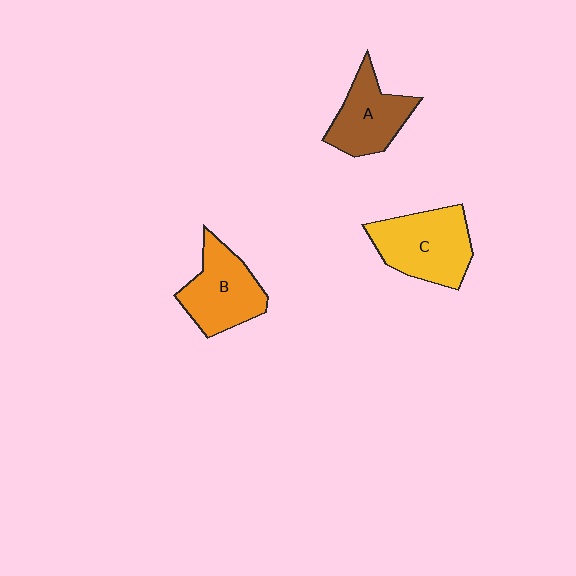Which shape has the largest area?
Shape C (yellow).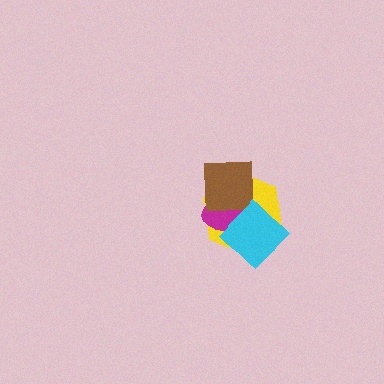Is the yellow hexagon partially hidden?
Yes, it is partially covered by another shape.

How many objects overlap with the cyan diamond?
3 objects overlap with the cyan diamond.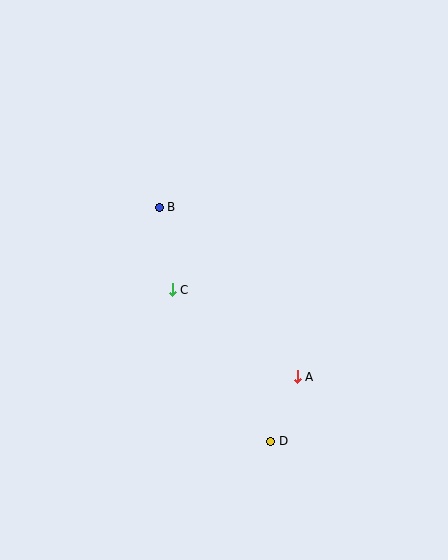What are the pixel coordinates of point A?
Point A is at (297, 377).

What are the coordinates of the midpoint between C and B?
The midpoint between C and B is at (166, 249).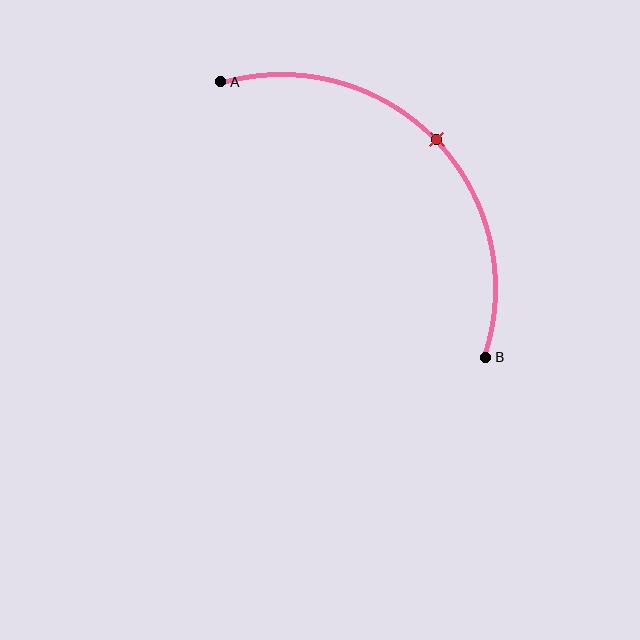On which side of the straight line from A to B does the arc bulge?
The arc bulges above and to the right of the straight line connecting A and B.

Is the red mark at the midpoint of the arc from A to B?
Yes. The red mark lies on the arc at equal arc-length from both A and B — it is the arc midpoint.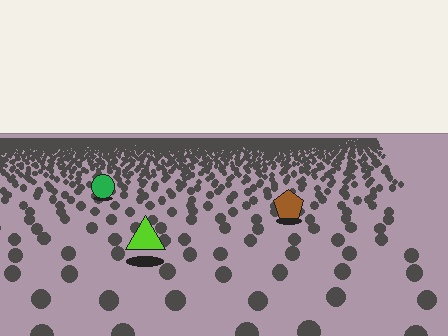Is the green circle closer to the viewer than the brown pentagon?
No. The brown pentagon is closer — you can tell from the texture gradient: the ground texture is coarser near it.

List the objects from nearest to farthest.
From nearest to farthest: the lime triangle, the brown pentagon, the green circle.